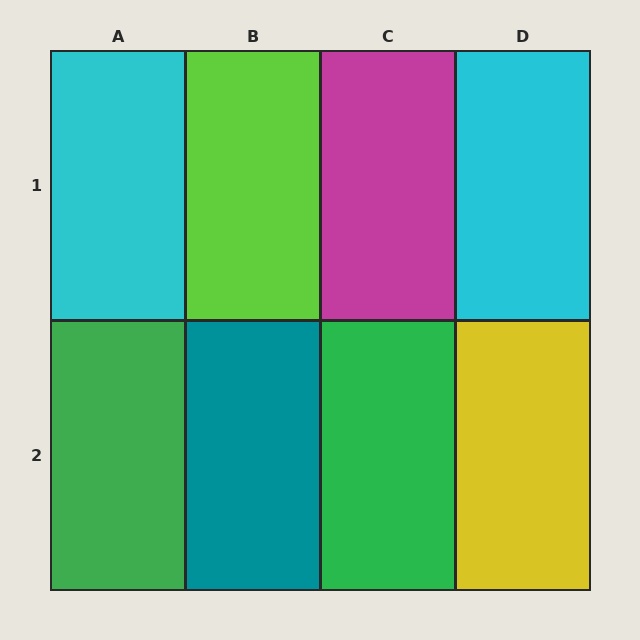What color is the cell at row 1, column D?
Cyan.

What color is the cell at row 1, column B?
Lime.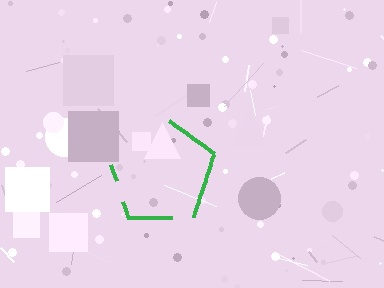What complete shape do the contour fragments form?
The contour fragments form a pentagon.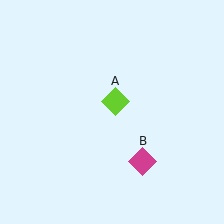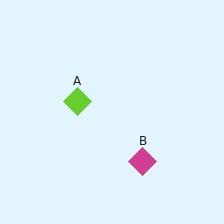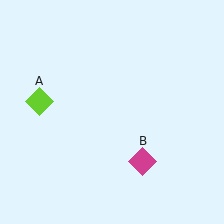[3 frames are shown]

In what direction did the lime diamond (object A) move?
The lime diamond (object A) moved left.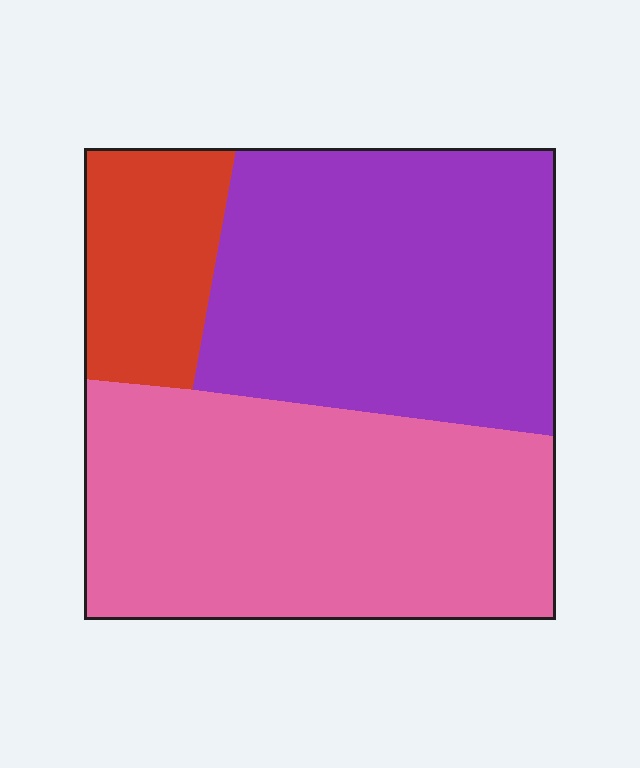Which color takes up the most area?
Pink, at roughly 45%.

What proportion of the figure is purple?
Purple covers about 40% of the figure.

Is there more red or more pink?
Pink.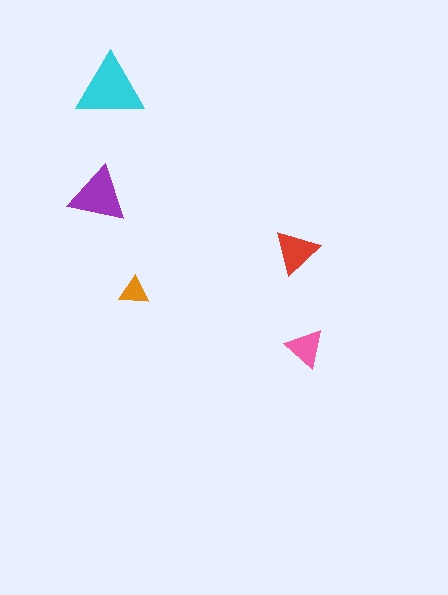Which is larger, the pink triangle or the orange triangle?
The pink one.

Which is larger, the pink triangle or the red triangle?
The red one.